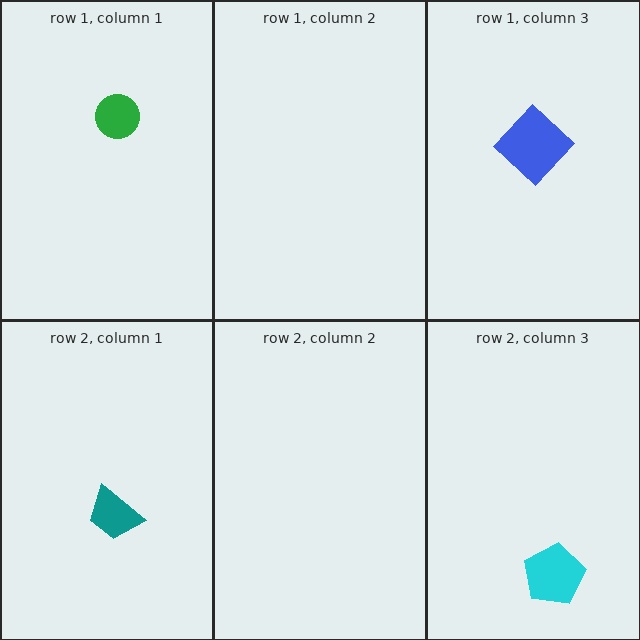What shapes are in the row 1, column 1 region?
The green circle.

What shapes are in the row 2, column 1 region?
The teal trapezoid.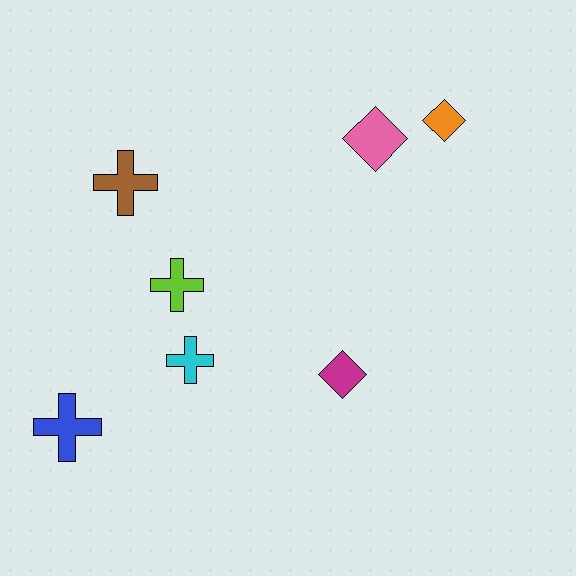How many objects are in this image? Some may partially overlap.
There are 7 objects.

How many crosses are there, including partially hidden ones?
There are 4 crosses.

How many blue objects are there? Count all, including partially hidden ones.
There is 1 blue object.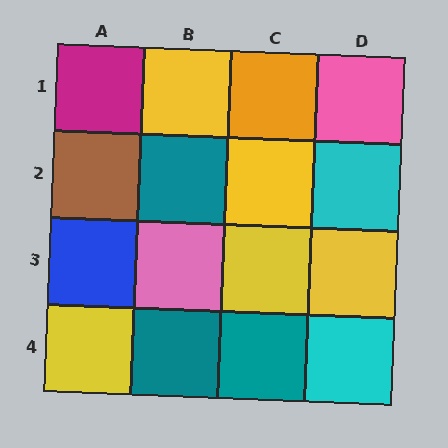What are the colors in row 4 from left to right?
Yellow, teal, teal, cyan.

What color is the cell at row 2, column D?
Cyan.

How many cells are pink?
2 cells are pink.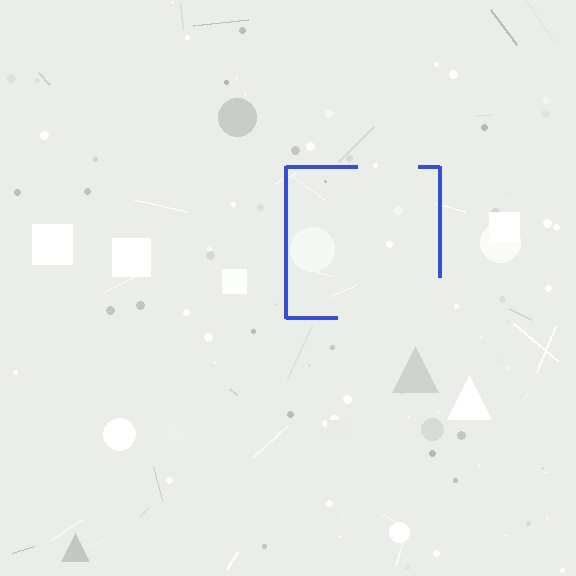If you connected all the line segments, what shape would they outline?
They would outline a square.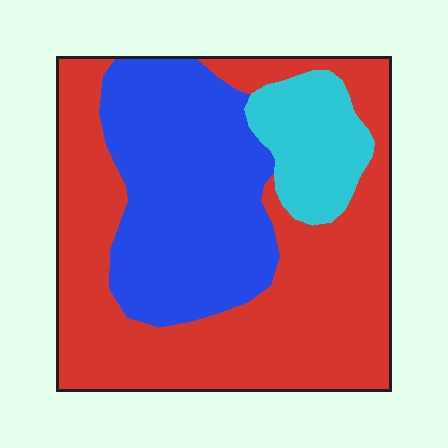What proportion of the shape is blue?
Blue takes up between a quarter and a half of the shape.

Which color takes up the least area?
Cyan, at roughly 10%.